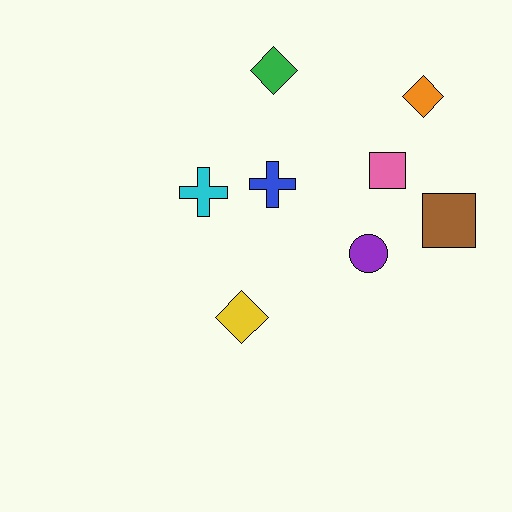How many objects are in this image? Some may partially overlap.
There are 8 objects.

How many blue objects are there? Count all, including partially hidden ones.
There is 1 blue object.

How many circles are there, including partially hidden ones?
There is 1 circle.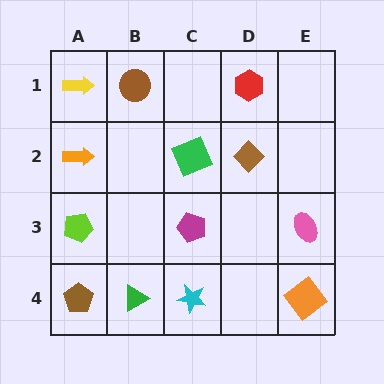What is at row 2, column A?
An orange arrow.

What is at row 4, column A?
A brown pentagon.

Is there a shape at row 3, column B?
No, that cell is empty.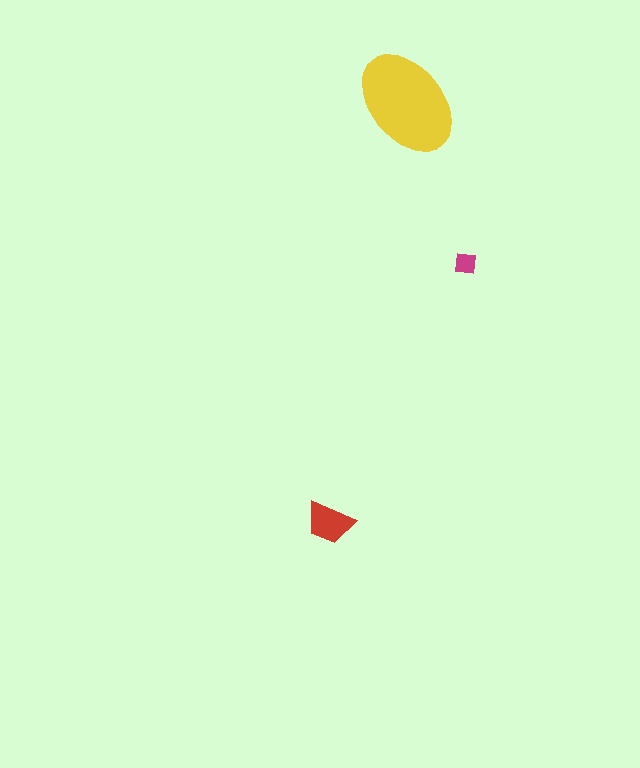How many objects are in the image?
There are 3 objects in the image.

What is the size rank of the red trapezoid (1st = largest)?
2nd.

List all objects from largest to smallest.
The yellow ellipse, the red trapezoid, the magenta square.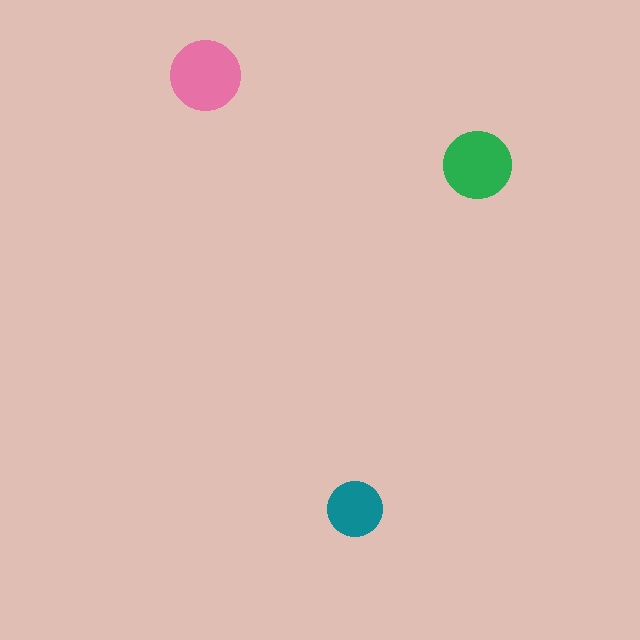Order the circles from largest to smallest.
the pink one, the green one, the teal one.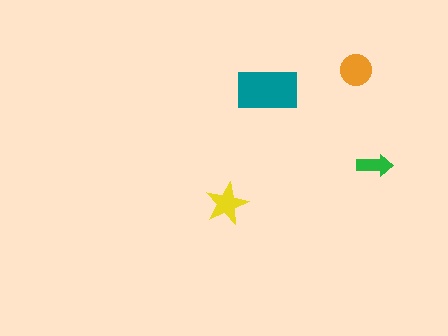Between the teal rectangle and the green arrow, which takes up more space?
The teal rectangle.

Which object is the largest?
The teal rectangle.